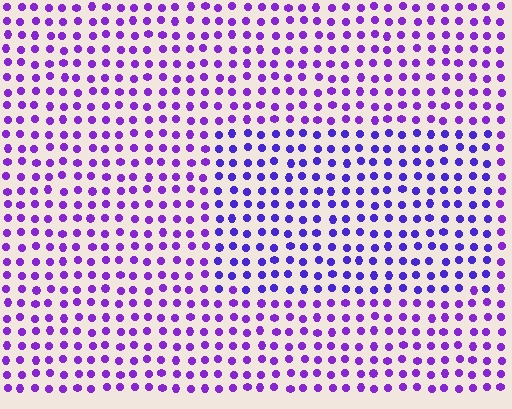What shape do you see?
I see a rectangle.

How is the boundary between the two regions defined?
The boundary is defined purely by a slight shift in hue (about 23 degrees). Spacing, size, and orientation are identical on both sides.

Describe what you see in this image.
The image is filled with small purple elements in a uniform arrangement. A rectangle-shaped region is visible where the elements are tinted to a slightly different hue, forming a subtle color boundary.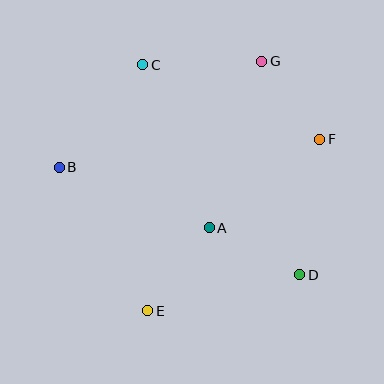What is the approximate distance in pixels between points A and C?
The distance between A and C is approximately 176 pixels.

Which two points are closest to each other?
Points F and G are closest to each other.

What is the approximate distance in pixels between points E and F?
The distance between E and F is approximately 243 pixels.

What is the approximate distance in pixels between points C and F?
The distance between C and F is approximately 192 pixels.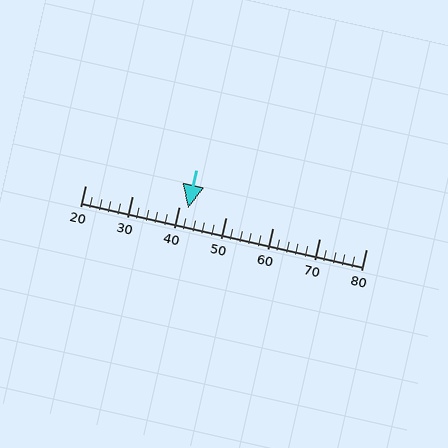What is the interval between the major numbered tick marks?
The major tick marks are spaced 10 units apart.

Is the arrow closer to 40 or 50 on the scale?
The arrow is closer to 40.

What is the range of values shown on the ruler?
The ruler shows values from 20 to 80.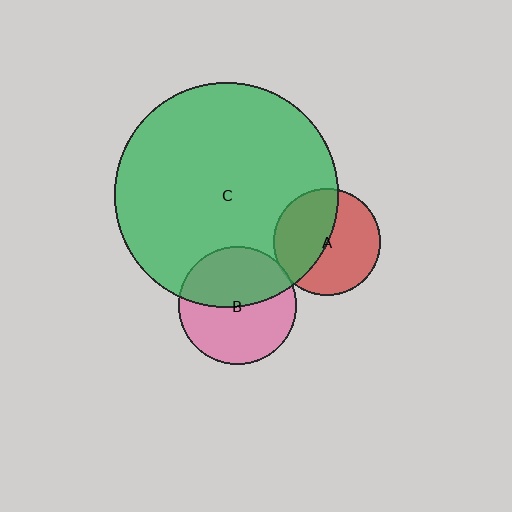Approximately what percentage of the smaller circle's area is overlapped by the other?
Approximately 5%.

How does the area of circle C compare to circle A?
Approximately 4.4 times.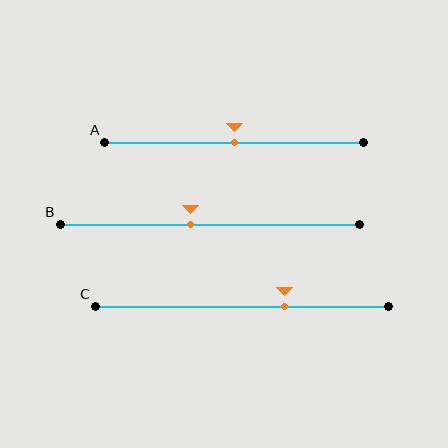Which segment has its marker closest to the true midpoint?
Segment A has its marker closest to the true midpoint.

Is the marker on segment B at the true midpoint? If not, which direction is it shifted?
No, the marker on segment B is shifted to the left by about 6% of the segment length.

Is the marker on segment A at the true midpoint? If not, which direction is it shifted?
Yes, the marker on segment A is at the true midpoint.